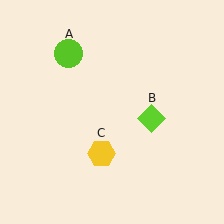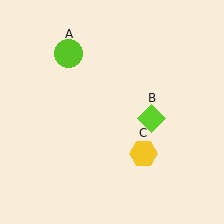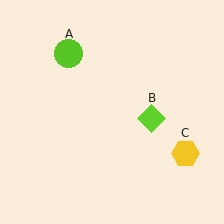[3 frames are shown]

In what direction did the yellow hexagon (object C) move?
The yellow hexagon (object C) moved right.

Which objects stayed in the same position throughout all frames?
Lime circle (object A) and lime diamond (object B) remained stationary.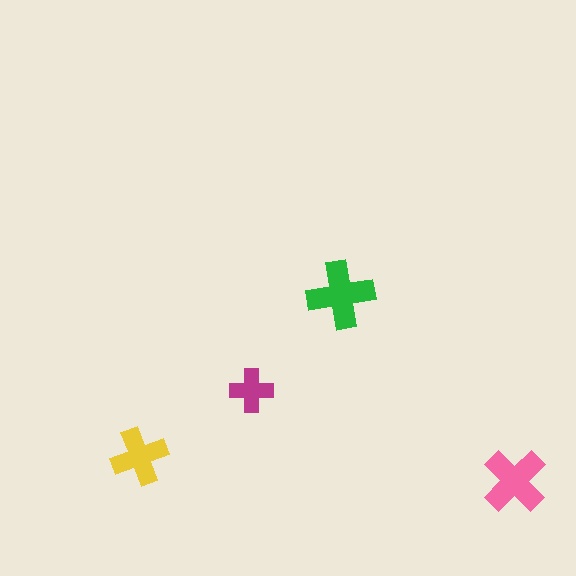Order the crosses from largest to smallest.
the green one, the pink one, the yellow one, the magenta one.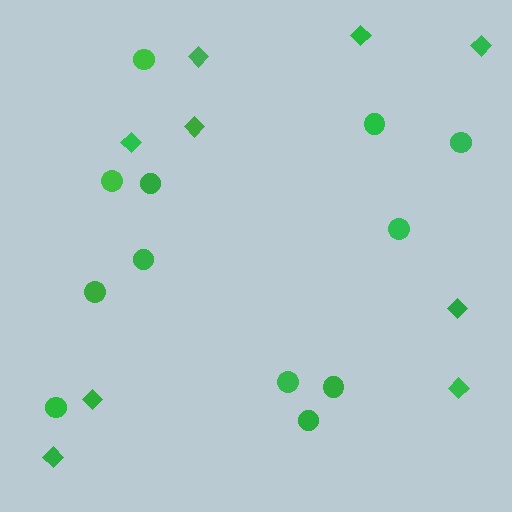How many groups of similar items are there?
There are 2 groups: one group of circles (12) and one group of diamonds (9).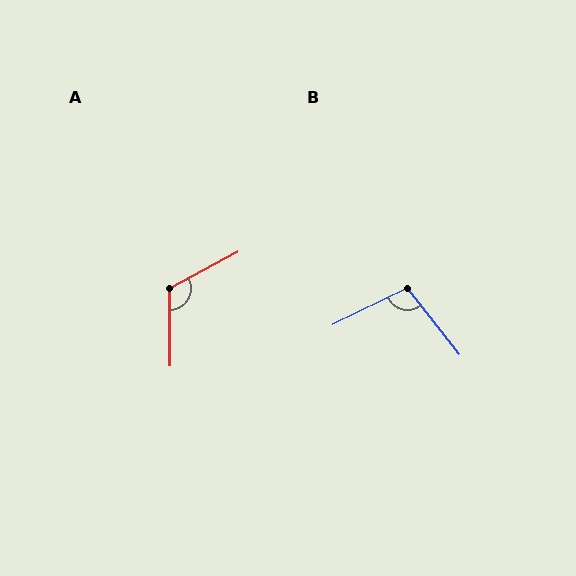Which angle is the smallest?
B, at approximately 102 degrees.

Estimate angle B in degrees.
Approximately 102 degrees.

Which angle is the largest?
A, at approximately 117 degrees.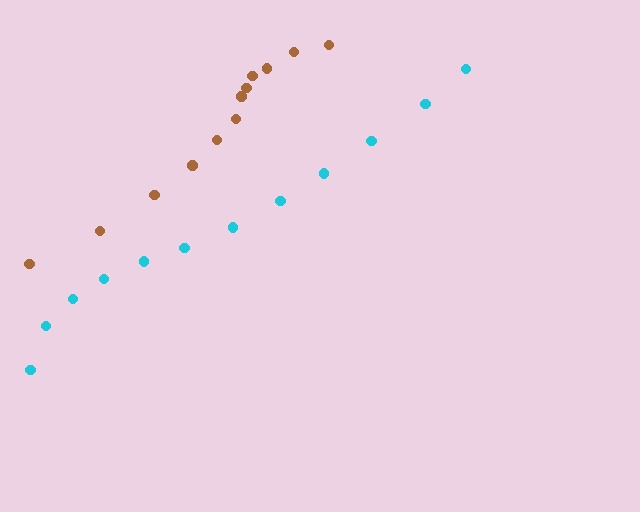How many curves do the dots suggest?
There are 2 distinct paths.